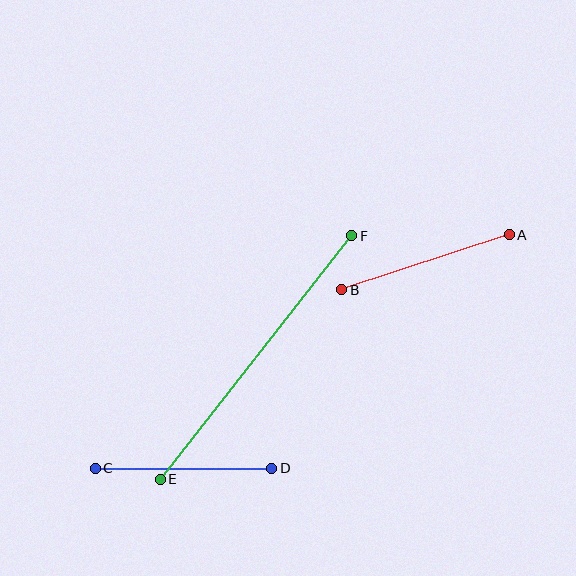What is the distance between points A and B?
The distance is approximately 176 pixels.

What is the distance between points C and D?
The distance is approximately 177 pixels.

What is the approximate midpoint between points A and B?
The midpoint is at approximately (426, 262) pixels.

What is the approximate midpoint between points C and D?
The midpoint is at approximately (184, 468) pixels.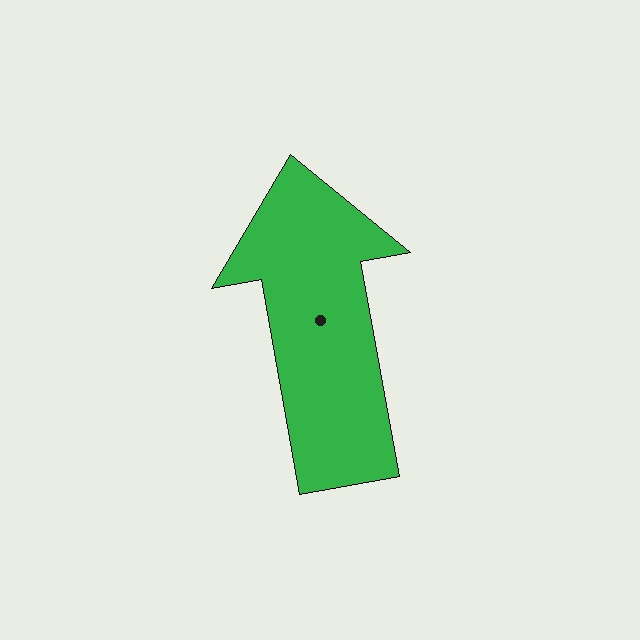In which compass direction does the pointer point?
North.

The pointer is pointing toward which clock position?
Roughly 12 o'clock.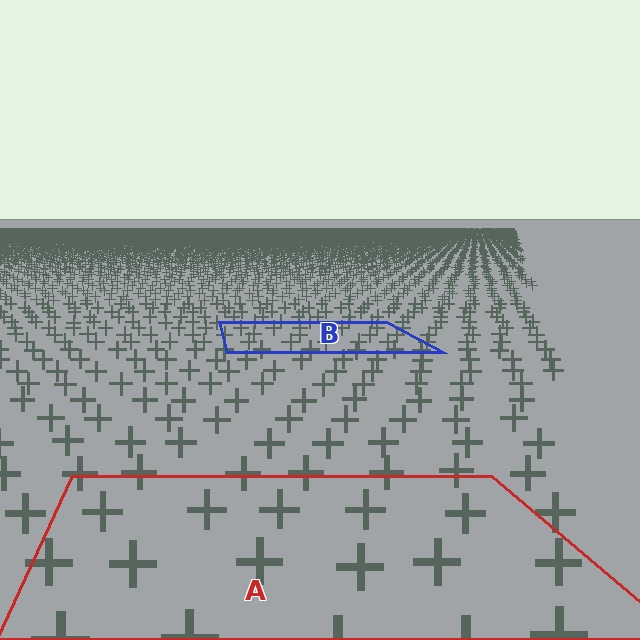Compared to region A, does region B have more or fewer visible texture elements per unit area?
Region B has more texture elements per unit area — they are packed more densely because it is farther away.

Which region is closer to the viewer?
Region A is closer. The texture elements there are larger and more spread out.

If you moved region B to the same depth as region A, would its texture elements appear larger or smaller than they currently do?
They would appear larger. At a closer depth, the same texture elements are projected at a bigger on-screen size.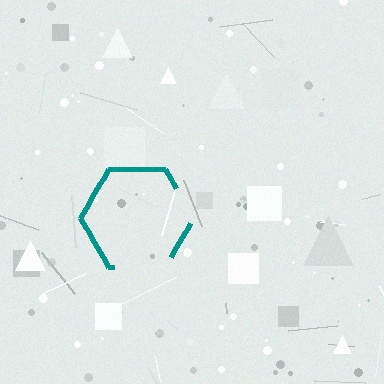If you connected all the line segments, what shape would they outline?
They would outline a hexagon.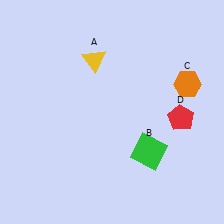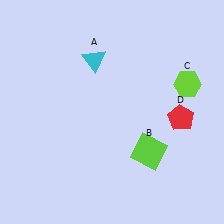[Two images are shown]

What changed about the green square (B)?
In Image 1, B is green. In Image 2, it changed to lime.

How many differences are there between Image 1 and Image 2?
There are 3 differences between the two images.